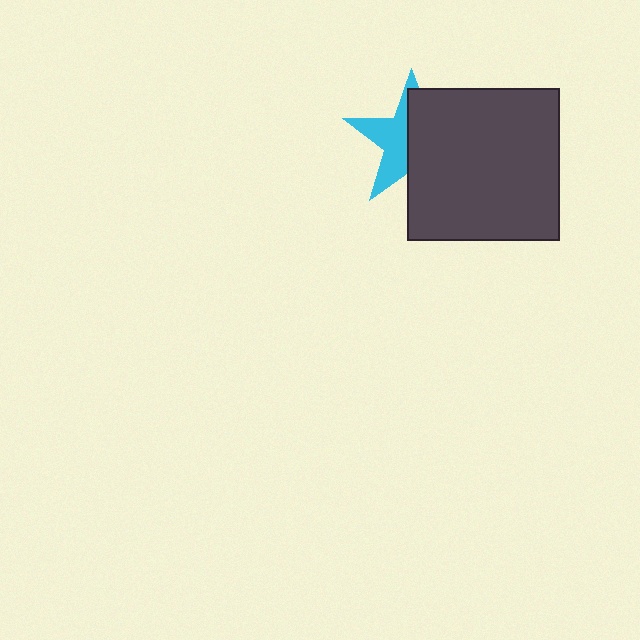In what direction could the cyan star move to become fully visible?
The cyan star could move left. That would shift it out from behind the dark gray square entirely.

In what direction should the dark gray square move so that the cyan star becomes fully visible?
The dark gray square should move right. That is the shortest direction to clear the overlap and leave the cyan star fully visible.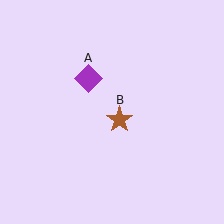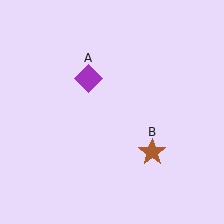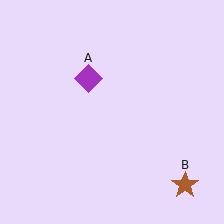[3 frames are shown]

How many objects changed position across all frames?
1 object changed position: brown star (object B).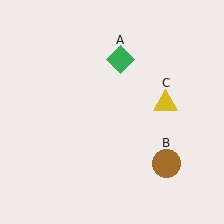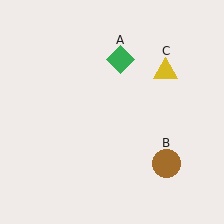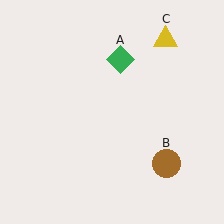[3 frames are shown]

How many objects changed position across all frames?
1 object changed position: yellow triangle (object C).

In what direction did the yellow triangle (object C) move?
The yellow triangle (object C) moved up.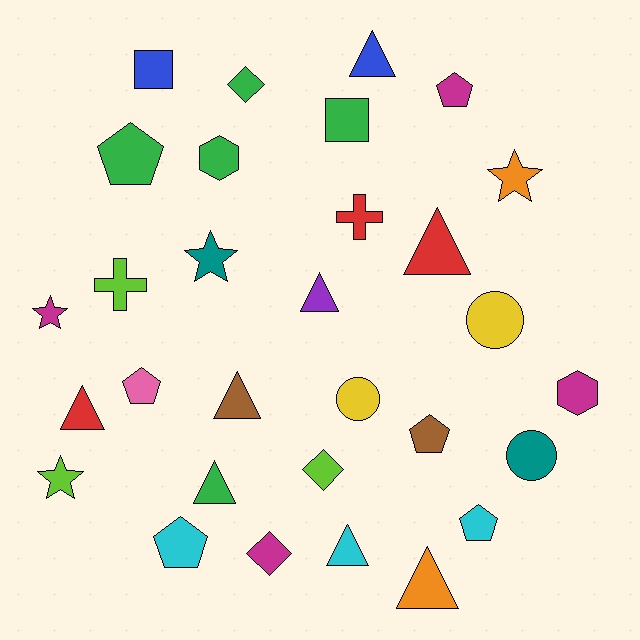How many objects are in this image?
There are 30 objects.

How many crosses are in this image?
There are 2 crosses.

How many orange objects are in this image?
There are 2 orange objects.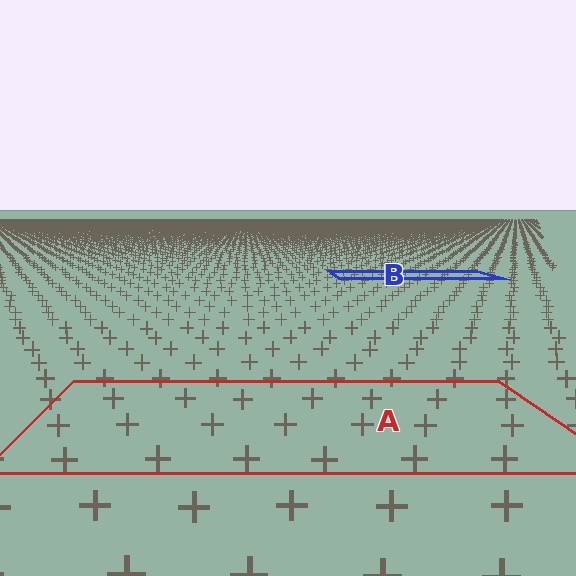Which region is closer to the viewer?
Region A is closer. The texture elements there are larger and more spread out.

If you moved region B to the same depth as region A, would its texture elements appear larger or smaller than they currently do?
They would appear larger. At a closer depth, the same texture elements are projected at a bigger on-screen size.